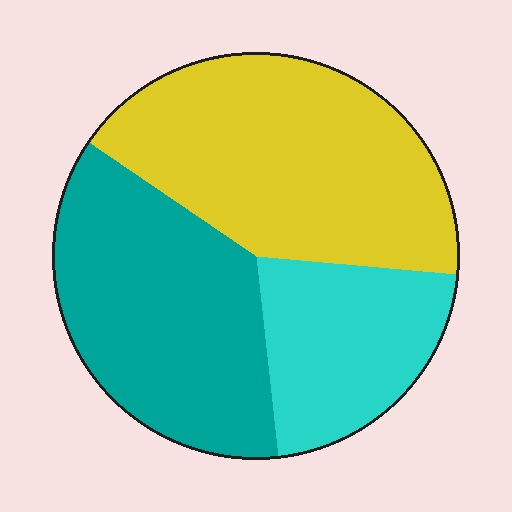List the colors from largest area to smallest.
From largest to smallest: yellow, teal, cyan.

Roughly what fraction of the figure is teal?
Teal takes up about three eighths (3/8) of the figure.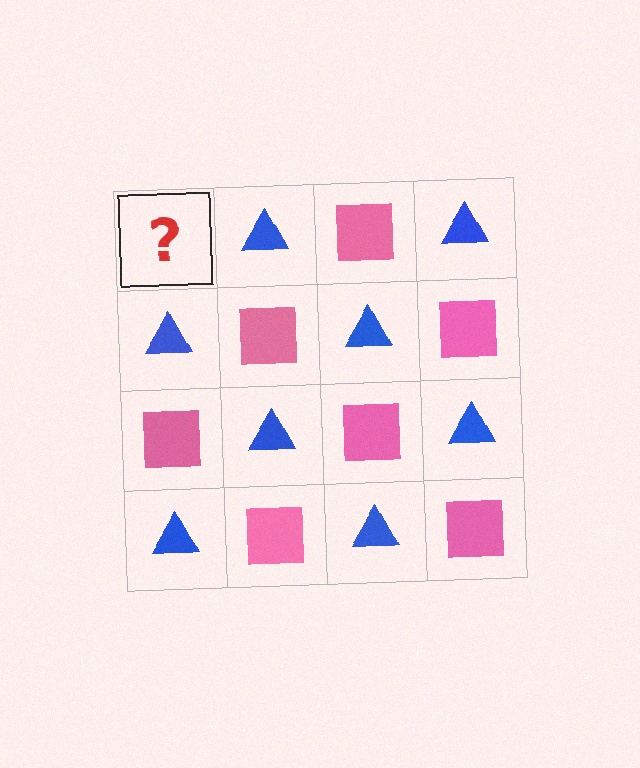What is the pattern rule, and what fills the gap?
The rule is that it alternates pink square and blue triangle in a checkerboard pattern. The gap should be filled with a pink square.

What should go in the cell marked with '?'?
The missing cell should contain a pink square.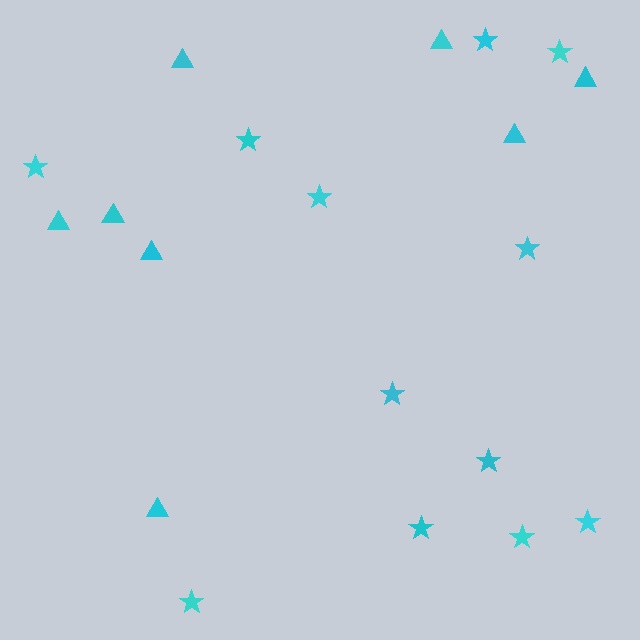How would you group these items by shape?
There are 2 groups: one group of triangles (8) and one group of stars (12).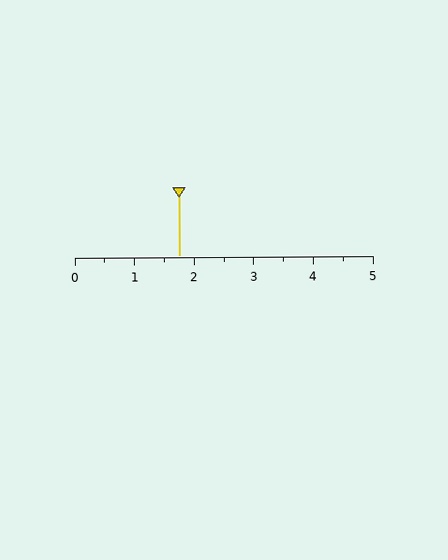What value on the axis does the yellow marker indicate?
The marker indicates approximately 1.8.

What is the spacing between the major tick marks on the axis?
The major ticks are spaced 1 apart.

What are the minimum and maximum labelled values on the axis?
The axis runs from 0 to 5.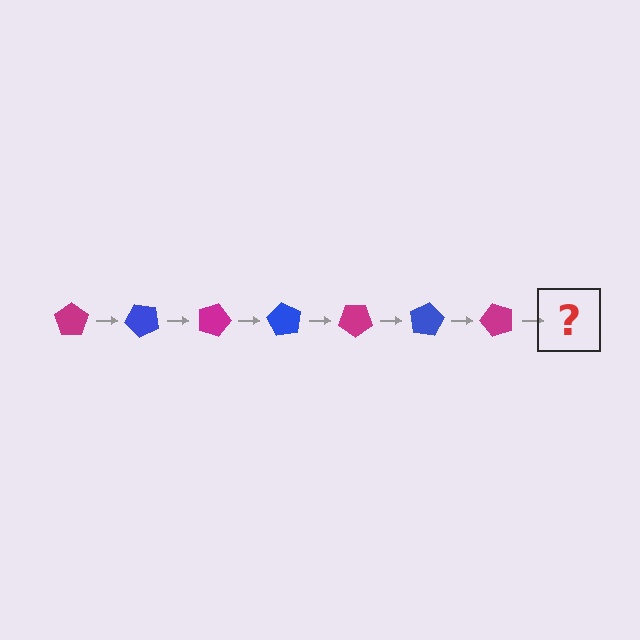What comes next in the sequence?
The next element should be a blue pentagon, rotated 315 degrees from the start.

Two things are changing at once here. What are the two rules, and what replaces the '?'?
The two rules are that it rotates 45 degrees each step and the color cycles through magenta and blue. The '?' should be a blue pentagon, rotated 315 degrees from the start.